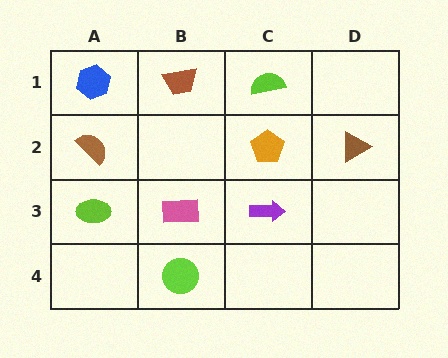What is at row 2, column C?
An orange pentagon.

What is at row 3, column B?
A pink rectangle.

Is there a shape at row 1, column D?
No, that cell is empty.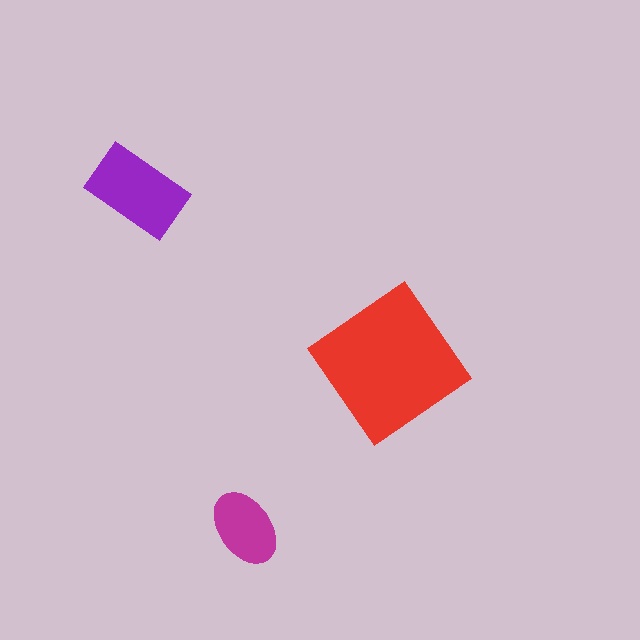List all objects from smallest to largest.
The magenta ellipse, the purple rectangle, the red diamond.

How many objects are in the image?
There are 3 objects in the image.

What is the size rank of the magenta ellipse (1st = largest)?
3rd.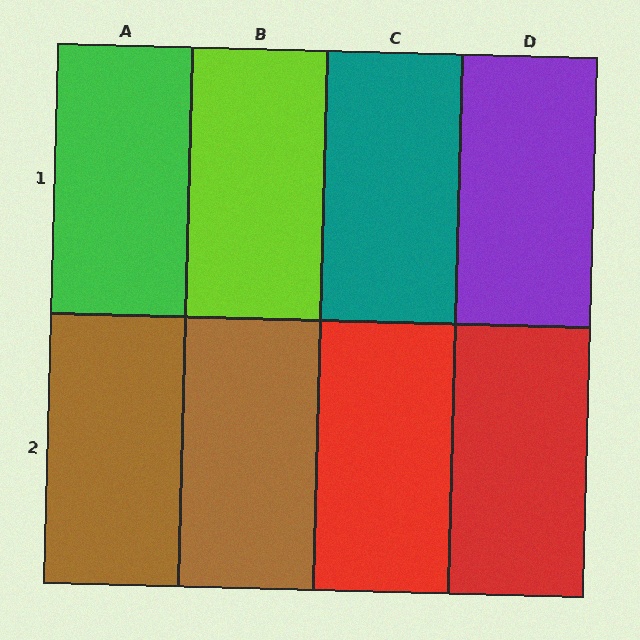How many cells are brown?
2 cells are brown.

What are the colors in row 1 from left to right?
Green, lime, teal, purple.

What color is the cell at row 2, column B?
Brown.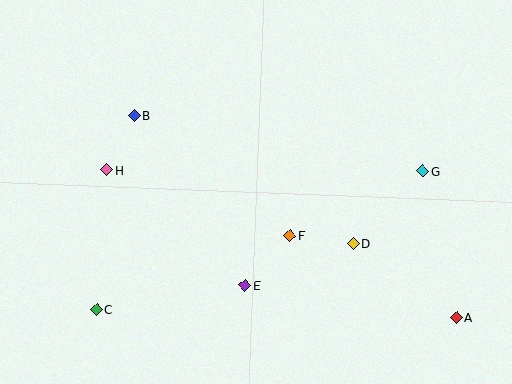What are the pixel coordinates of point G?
Point G is at (423, 171).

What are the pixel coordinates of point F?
Point F is at (290, 236).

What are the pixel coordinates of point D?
Point D is at (353, 244).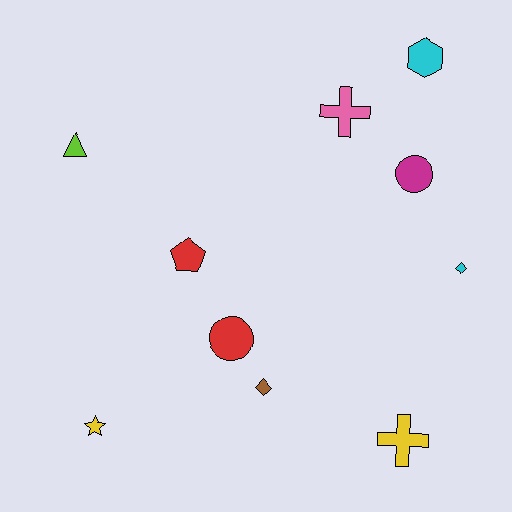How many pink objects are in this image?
There is 1 pink object.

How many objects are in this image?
There are 10 objects.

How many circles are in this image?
There are 2 circles.